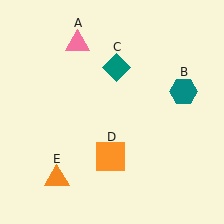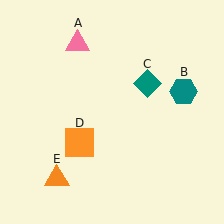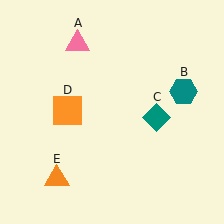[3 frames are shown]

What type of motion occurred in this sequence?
The teal diamond (object C), orange square (object D) rotated clockwise around the center of the scene.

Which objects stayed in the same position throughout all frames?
Pink triangle (object A) and teal hexagon (object B) and orange triangle (object E) remained stationary.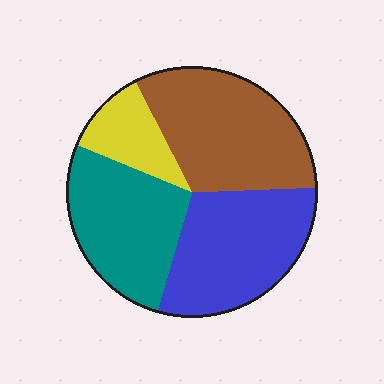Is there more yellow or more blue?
Blue.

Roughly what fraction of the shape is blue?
Blue takes up about one third (1/3) of the shape.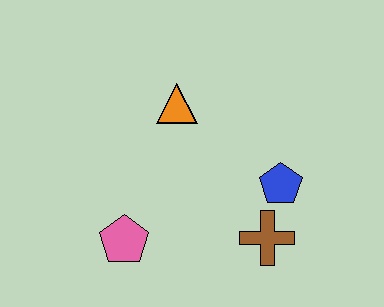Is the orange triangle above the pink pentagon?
Yes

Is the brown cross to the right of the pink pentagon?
Yes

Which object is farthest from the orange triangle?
The brown cross is farthest from the orange triangle.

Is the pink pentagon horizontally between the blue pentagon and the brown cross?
No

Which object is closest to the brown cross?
The blue pentagon is closest to the brown cross.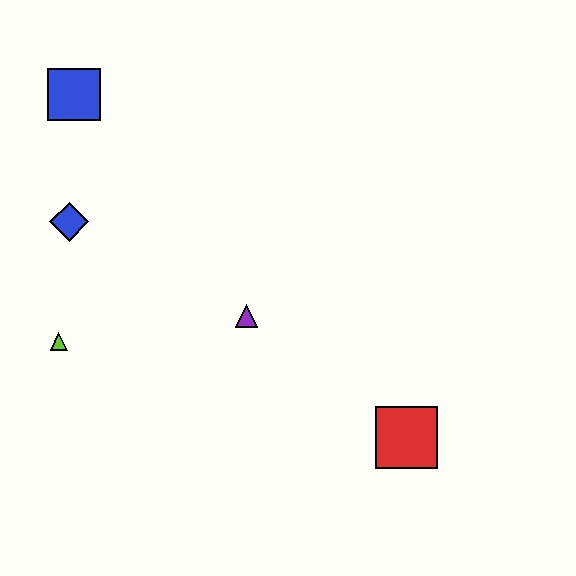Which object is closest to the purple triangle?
The lime triangle is closest to the purple triangle.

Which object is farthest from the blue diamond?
The red square is farthest from the blue diamond.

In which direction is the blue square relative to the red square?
The blue square is above the red square.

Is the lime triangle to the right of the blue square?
No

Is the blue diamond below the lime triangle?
No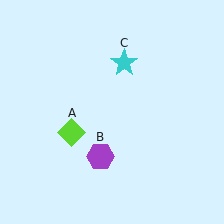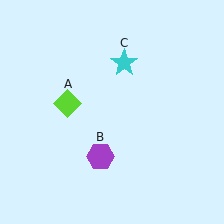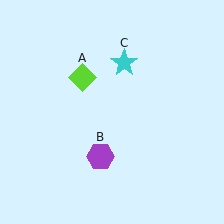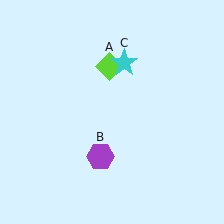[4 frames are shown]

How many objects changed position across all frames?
1 object changed position: lime diamond (object A).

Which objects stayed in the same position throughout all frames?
Purple hexagon (object B) and cyan star (object C) remained stationary.